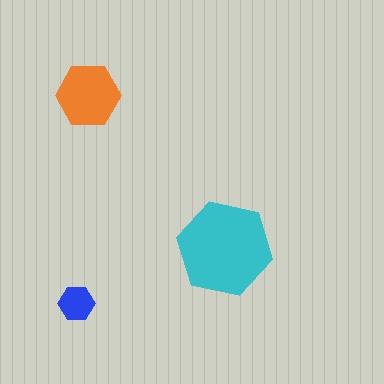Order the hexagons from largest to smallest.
the cyan one, the orange one, the blue one.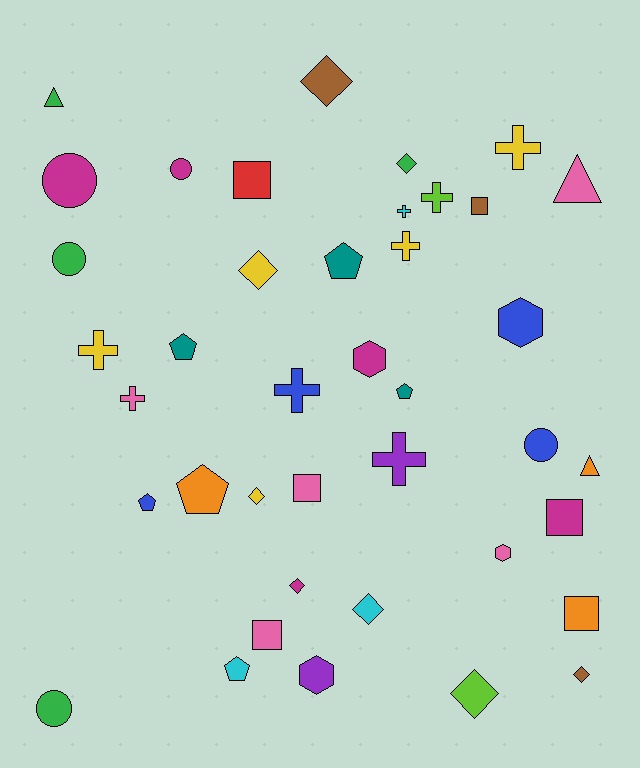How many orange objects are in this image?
There are 3 orange objects.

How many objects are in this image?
There are 40 objects.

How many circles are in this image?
There are 5 circles.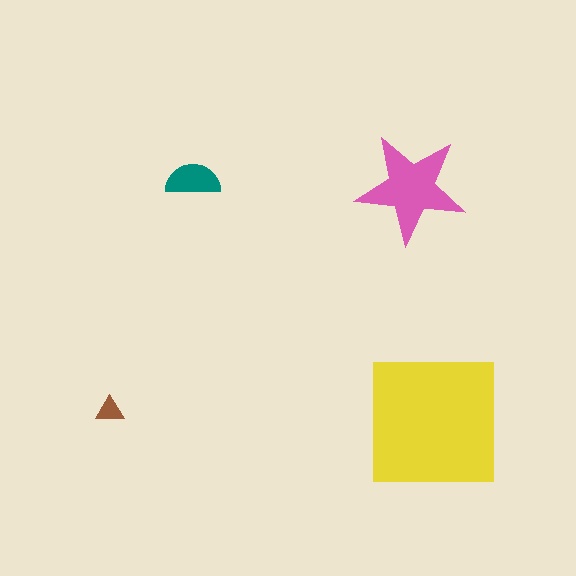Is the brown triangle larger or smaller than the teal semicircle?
Smaller.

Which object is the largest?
The yellow square.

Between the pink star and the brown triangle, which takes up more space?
The pink star.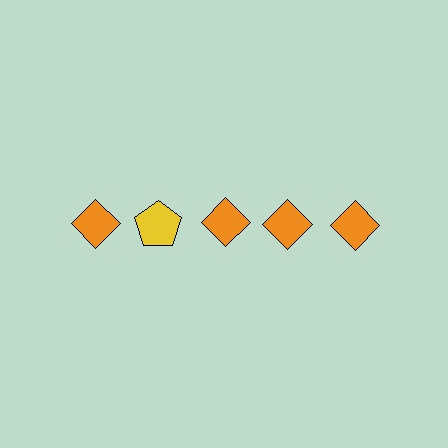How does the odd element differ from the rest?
It differs in both color (yellow instead of orange) and shape (pentagon instead of diamond).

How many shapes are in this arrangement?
There are 5 shapes arranged in a grid pattern.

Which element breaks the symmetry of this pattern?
The yellow pentagon in the top row, second from left column breaks the symmetry. All other shapes are orange diamonds.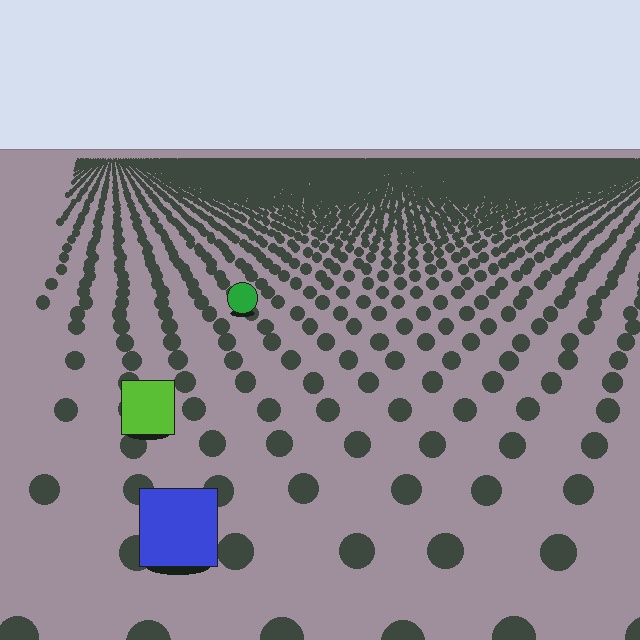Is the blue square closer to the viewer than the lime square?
Yes. The blue square is closer — you can tell from the texture gradient: the ground texture is coarser near it.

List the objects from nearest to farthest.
From nearest to farthest: the blue square, the lime square, the green circle.